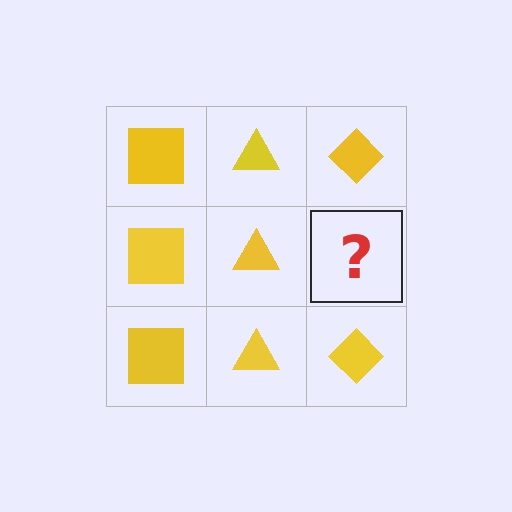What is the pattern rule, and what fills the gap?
The rule is that each column has a consistent shape. The gap should be filled with a yellow diamond.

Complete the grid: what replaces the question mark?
The question mark should be replaced with a yellow diamond.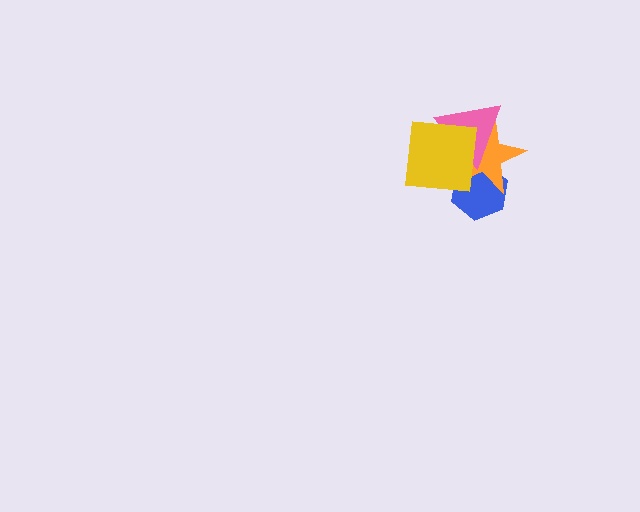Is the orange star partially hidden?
Yes, it is partially covered by another shape.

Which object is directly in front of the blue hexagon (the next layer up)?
The orange star is directly in front of the blue hexagon.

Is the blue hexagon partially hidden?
Yes, it is partially covered by another shape.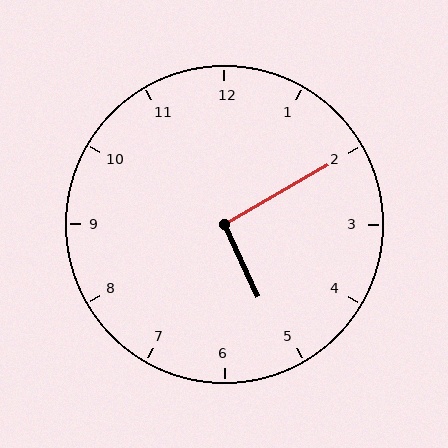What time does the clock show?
5:10.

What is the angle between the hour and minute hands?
Approximately 95 degrees.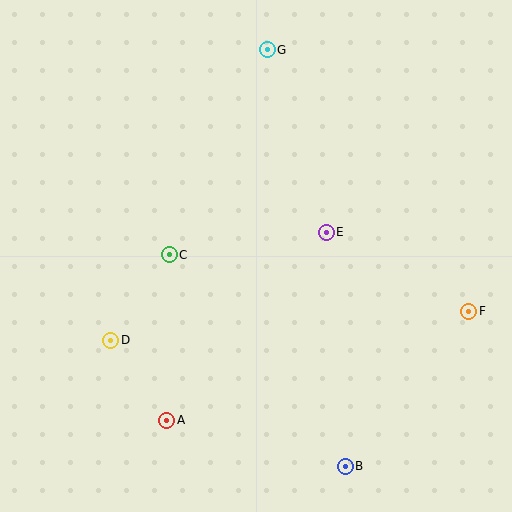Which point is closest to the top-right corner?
Point G is closest to the top-right corner.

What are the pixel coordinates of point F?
Point F is at (469, 311).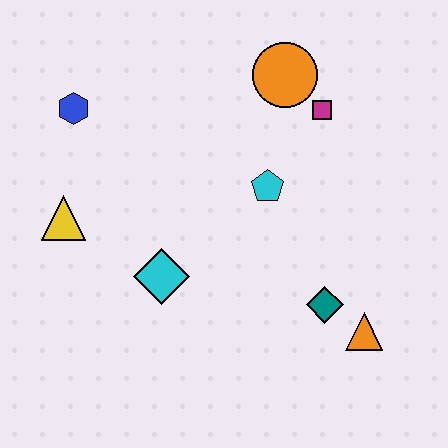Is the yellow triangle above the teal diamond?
Yes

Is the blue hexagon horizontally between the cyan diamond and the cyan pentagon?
No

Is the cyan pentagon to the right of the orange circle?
No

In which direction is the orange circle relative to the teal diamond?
The orange circle is above the teal diamond.